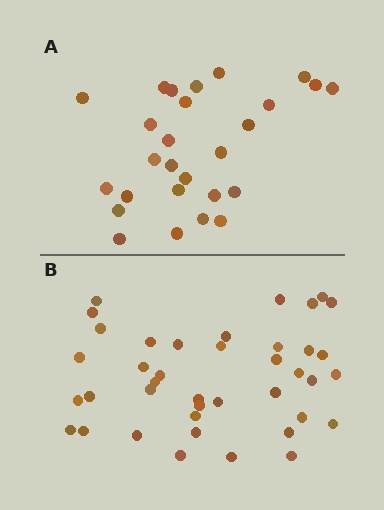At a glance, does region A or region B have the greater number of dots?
Region B (the bottom region) has more dots.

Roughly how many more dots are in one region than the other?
Region B has approximately 15 more dots than region A.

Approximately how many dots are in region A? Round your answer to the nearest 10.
About 30 dots. (The exact count is 27, which rounds to 30.)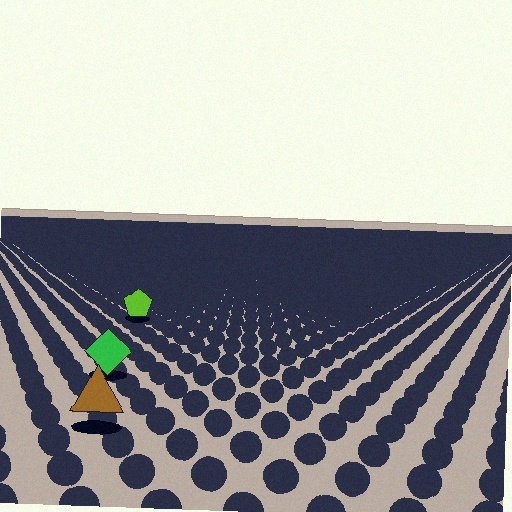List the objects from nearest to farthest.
From nearest to farthest: the brown triangle, the green diamond, the lime pentagon.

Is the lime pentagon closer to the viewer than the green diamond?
No. The green diamond is closer — you can tell from the texture gradient: the ground texture is coarser near it.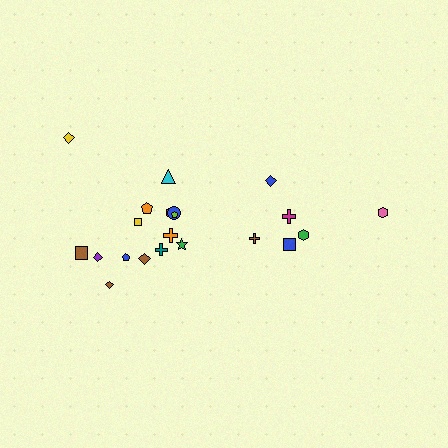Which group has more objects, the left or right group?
The left group.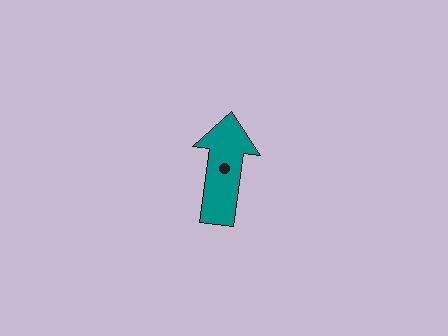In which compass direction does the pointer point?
North.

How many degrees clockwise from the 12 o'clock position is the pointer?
Approximately 8 degrees.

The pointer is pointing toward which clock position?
Roughly 12 o'clock.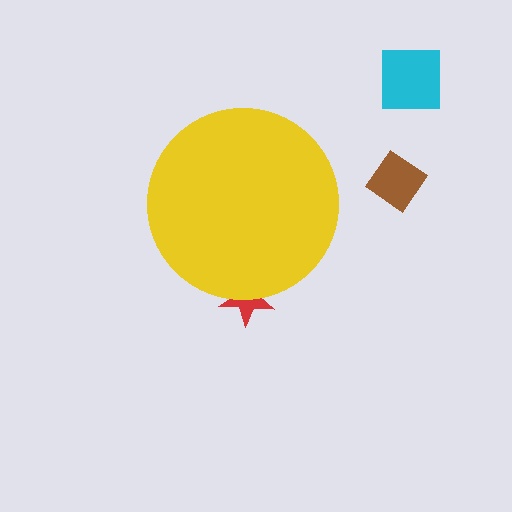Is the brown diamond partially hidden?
No, the brown diamond is fully visible.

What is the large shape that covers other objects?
A yellow circle.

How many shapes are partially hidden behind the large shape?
1 shape is partially hidden.